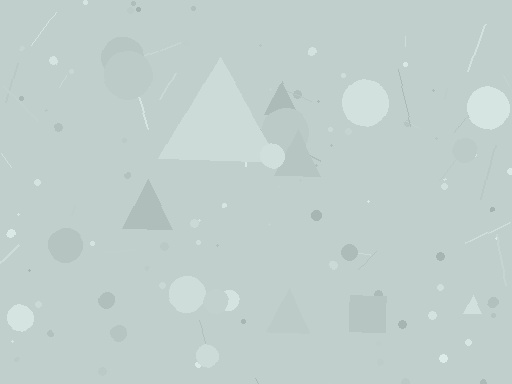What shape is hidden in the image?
A triangle is hidden in the image.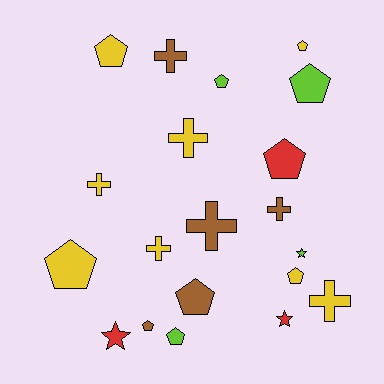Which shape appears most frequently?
Pentagon, with 10 objects.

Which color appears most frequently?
Yellow, with 8 objects.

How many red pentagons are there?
There is 1 red pentagon.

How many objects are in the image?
There are 20 objects.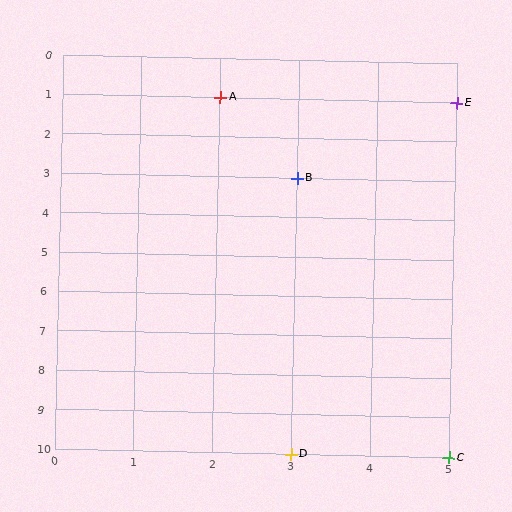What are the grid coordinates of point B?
Point B is at grid coordinates (3, 3).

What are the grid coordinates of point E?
Point E is at grid coordinates (5, 1).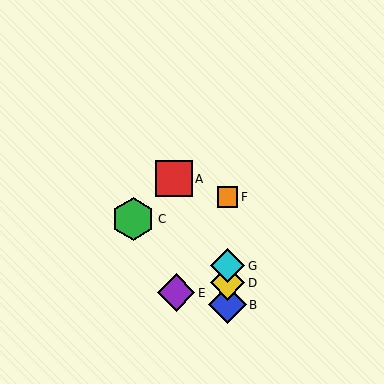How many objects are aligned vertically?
4 objects (B, D, F, G) are aligned vertically.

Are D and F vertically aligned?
Yes, both are at x≈227.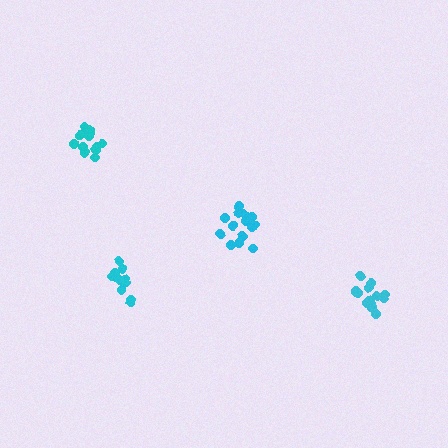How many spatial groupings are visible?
There are 4 spatial groupings.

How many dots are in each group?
Group 1: 14 dots, Group 2: 14 dots, Group 3: 15 dots, Group 4: 11 dots (54 total).